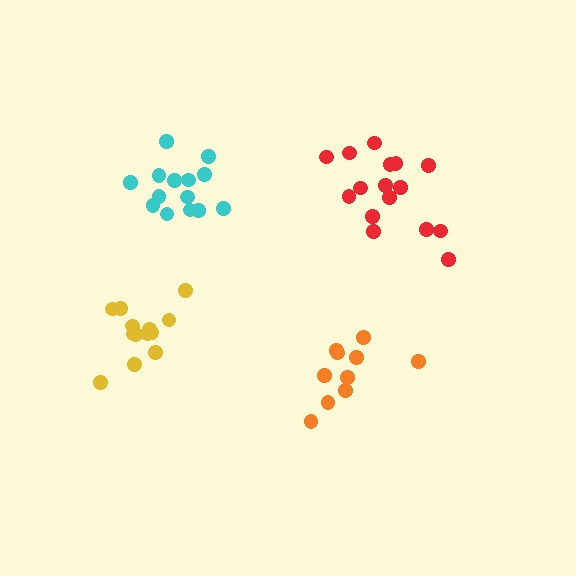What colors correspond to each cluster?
The clusters are colored: orange, cyan, yellow, red.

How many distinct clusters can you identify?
There are 4 distinct clusters.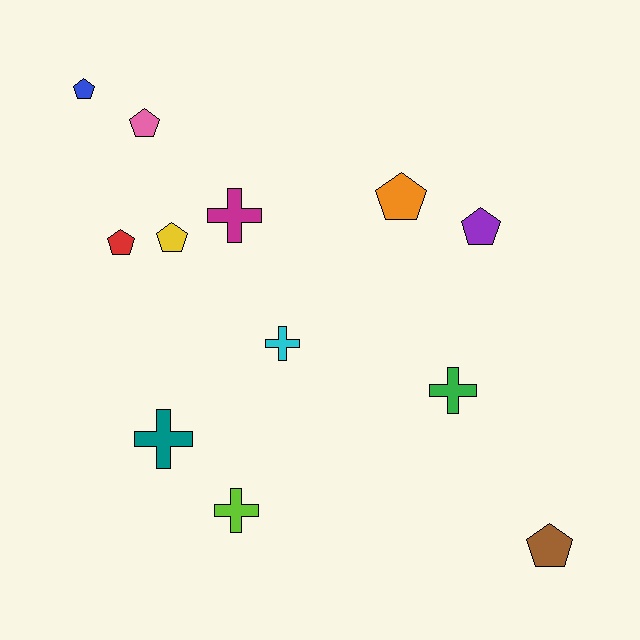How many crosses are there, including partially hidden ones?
There are 5 crosses.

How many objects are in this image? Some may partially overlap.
There are 12 objects.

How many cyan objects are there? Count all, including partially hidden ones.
There is 1 cyan object.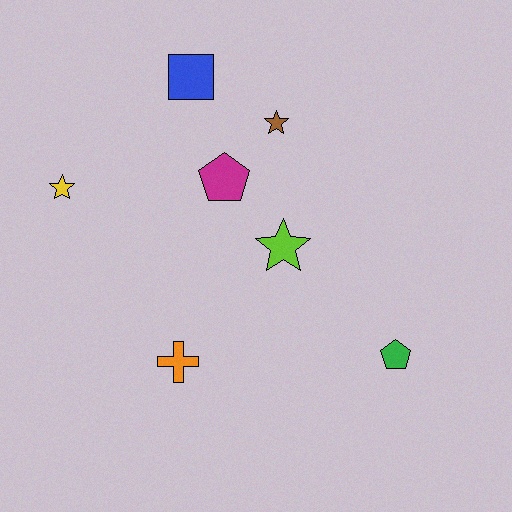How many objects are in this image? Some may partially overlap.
There are 7 objects.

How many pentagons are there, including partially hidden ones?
There are 2 pentagons.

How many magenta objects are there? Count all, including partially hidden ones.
There is 1 magenta object.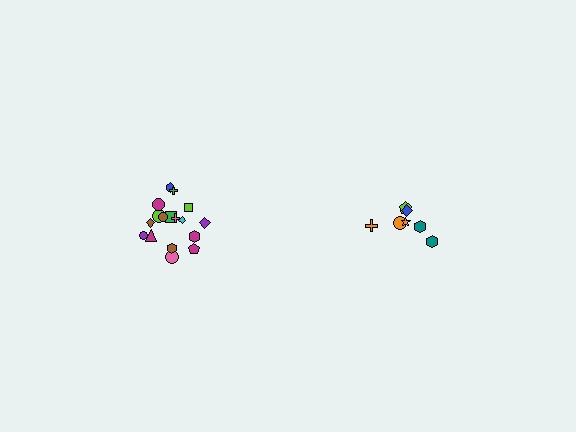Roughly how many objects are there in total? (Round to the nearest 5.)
Roughly 25 objects in total.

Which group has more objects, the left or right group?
The left group.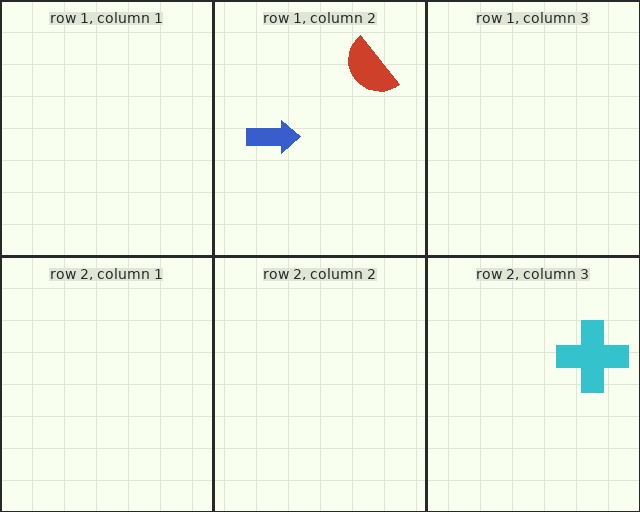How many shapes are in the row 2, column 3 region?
1.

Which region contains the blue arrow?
The row 1, column 2 region.